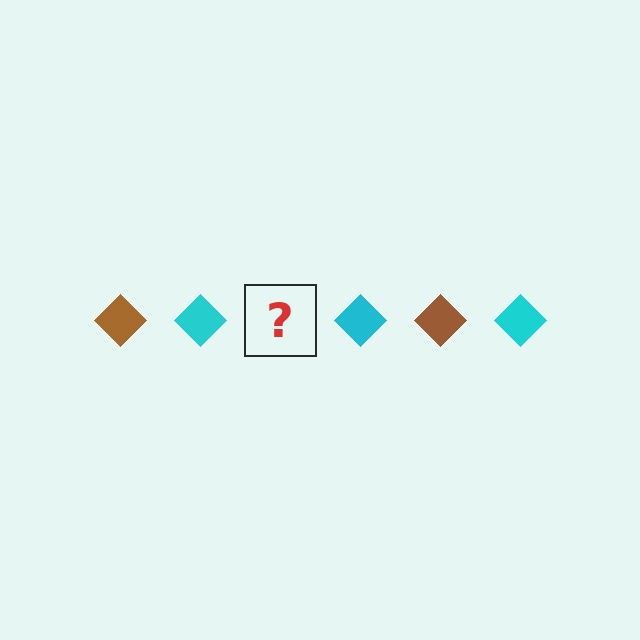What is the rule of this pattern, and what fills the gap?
The rule is that the pattern cycles through brown, cyan diamonds. The gap should be filled with a brown diamond.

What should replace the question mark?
The question mark should be replaced with a brown diamond.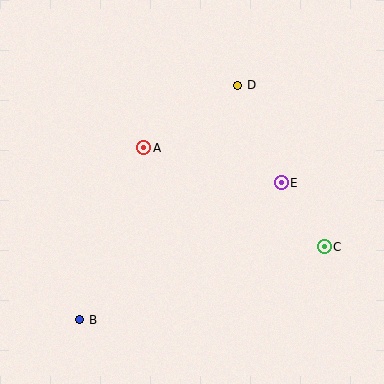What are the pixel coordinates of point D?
Point D is at (238, 86).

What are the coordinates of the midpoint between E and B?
The midpoint between E and B is at (181, 251).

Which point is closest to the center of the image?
Point A at (144, 148) is closest to the center.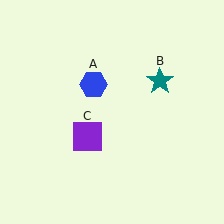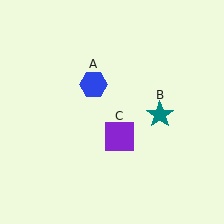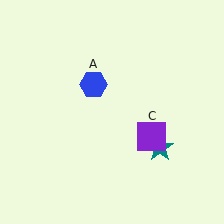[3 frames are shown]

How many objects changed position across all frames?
2 objects changed position: teal star (object B), purple square (object C).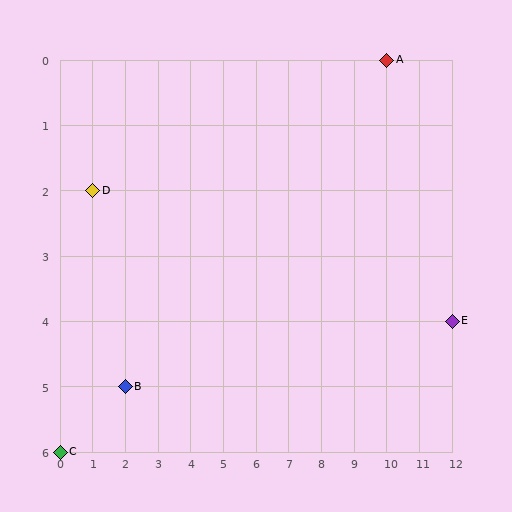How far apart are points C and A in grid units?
Points C and A are 10 columns and 6 rows apart (about 11.7 grid units diagonally).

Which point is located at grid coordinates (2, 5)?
Point B is at (2, 5).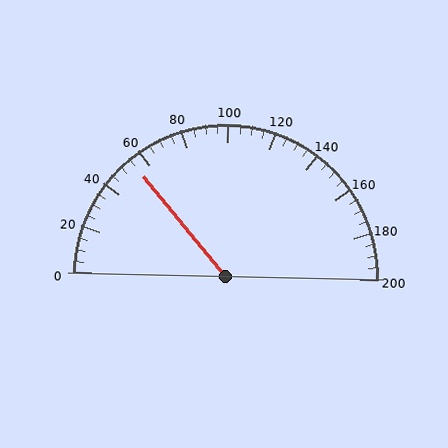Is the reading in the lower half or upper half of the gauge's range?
The reading is in the lower half of the range (0 to 200).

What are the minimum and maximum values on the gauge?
The gauge ranges from 0 to 200.